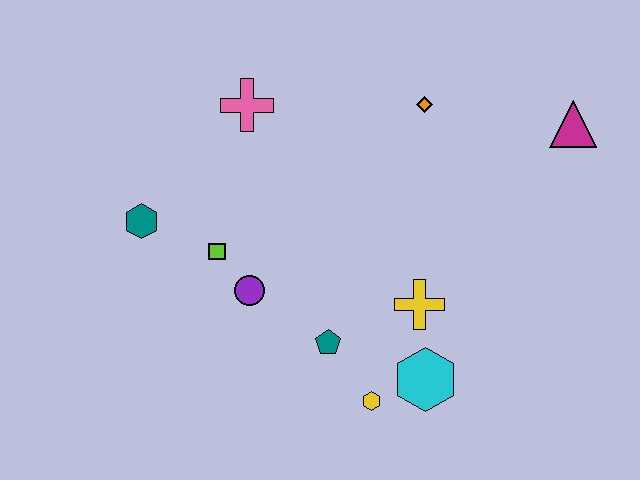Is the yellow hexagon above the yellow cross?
No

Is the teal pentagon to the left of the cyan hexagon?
Yes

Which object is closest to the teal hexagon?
The lime square is closest to the teal hexagon.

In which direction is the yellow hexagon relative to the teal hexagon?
The yellow hexagon is to the right of the teal hexagon.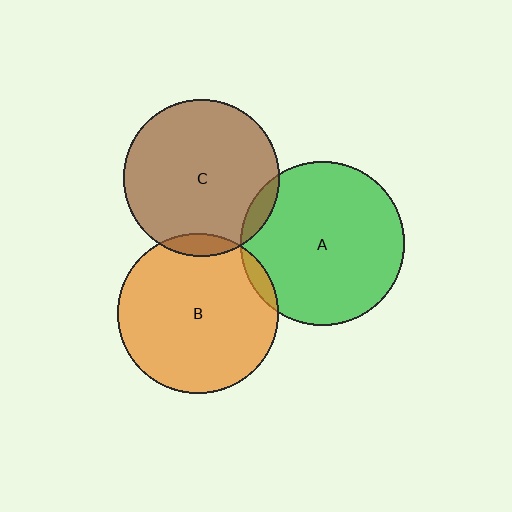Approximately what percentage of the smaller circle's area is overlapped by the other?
Approximately 5%.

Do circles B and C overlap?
Yes.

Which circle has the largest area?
Circle A (green).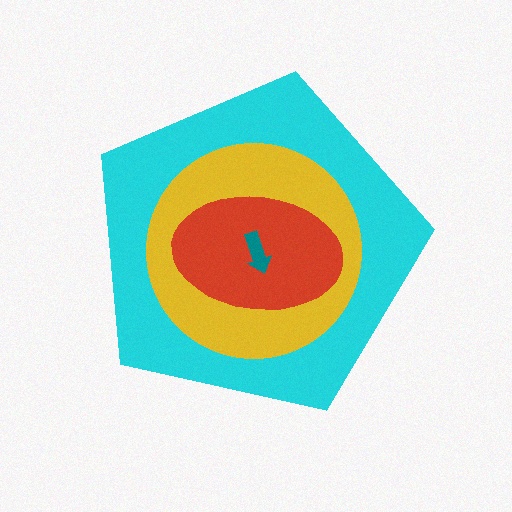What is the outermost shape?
The cyan pentagon.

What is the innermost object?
The teal arrow.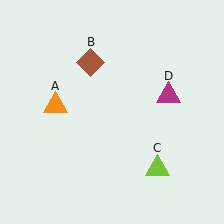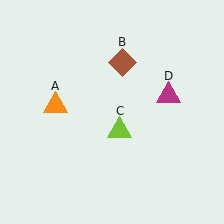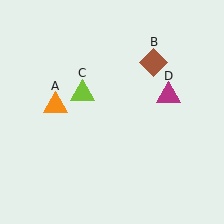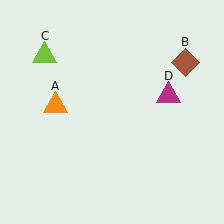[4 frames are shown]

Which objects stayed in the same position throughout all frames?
Orange triangle (object A) and magenta triangle (object D) remained stationary.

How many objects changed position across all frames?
2 objects changed position: brown diamond (object B), lime triangle (object C).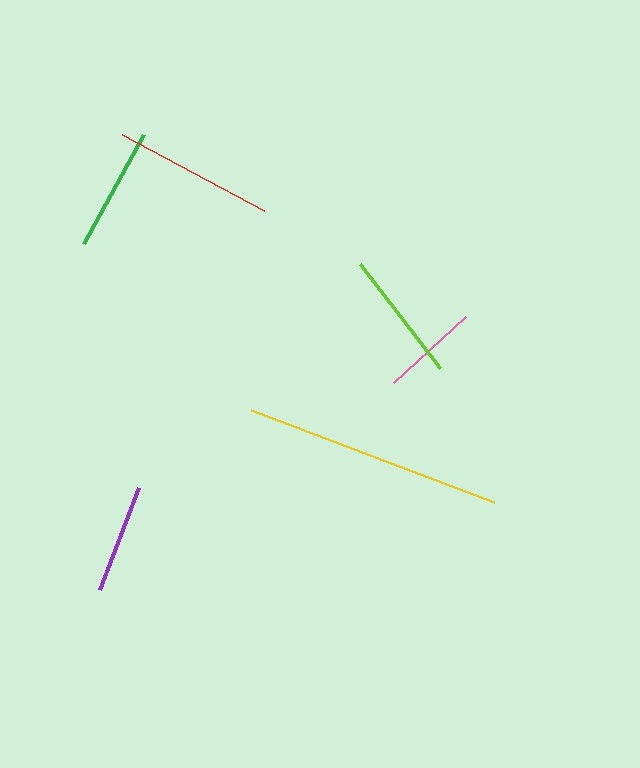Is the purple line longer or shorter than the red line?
The red line is longer than the purple line.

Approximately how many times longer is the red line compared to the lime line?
The red line is approximately 1.2 times the length of the lime line.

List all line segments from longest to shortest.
From longest to shortest: yellow, red, lime, green, purple, pink.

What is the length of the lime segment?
The lime segment is approximately 131 pixels long.